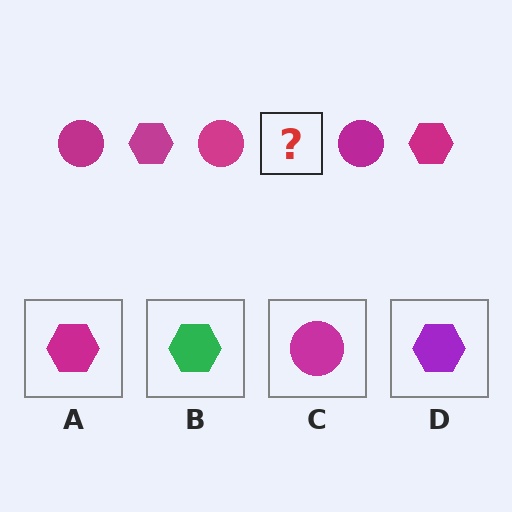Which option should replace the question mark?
Option A.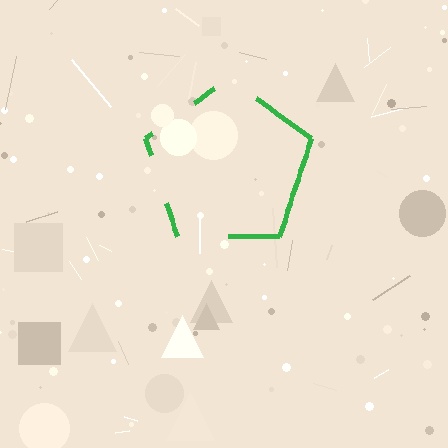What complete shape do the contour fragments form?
The contour fragments form a pentagon.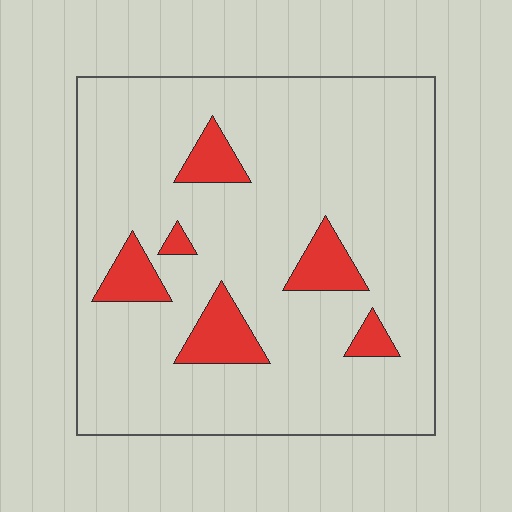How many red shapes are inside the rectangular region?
6.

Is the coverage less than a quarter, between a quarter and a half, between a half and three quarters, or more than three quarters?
Less than a quarter.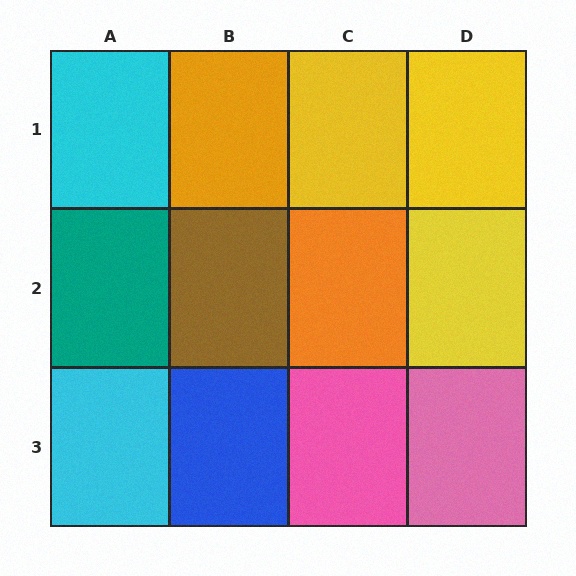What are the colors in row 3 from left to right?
Cyan, blue, pink, pink.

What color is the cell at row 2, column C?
Orange.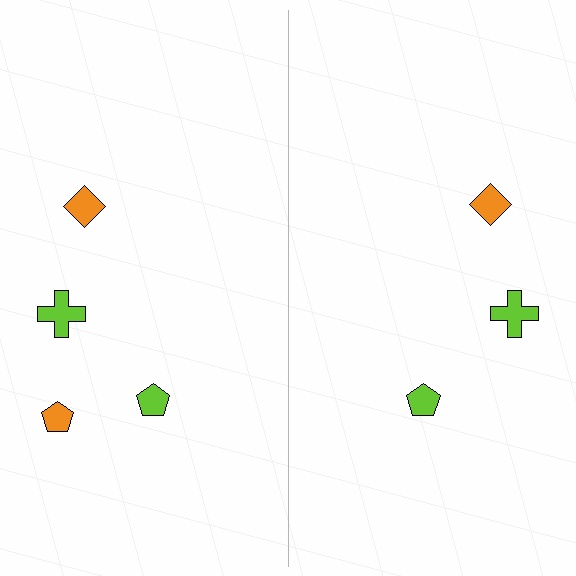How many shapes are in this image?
There are 7 shapes in this image.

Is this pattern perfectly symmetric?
No, the pattern is not perfectly symmetric. A orange pentagon is missing from the right side.